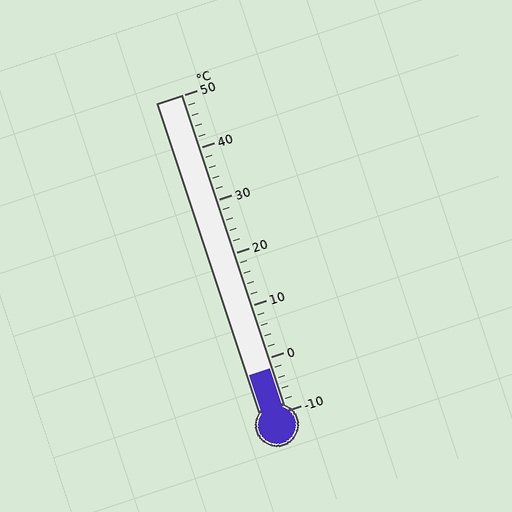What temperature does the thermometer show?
The thermometer shows approximately -2°C.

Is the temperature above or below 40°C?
The temperature is below 40°C.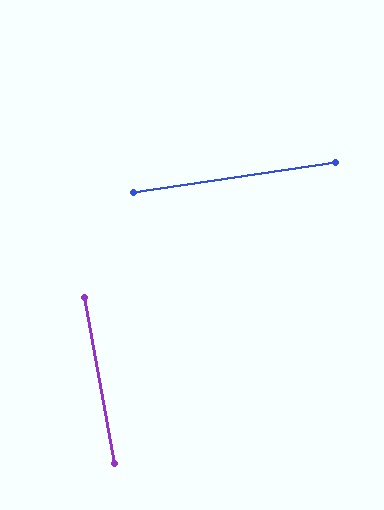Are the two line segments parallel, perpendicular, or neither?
Perpendicular — they meet at approximately 88°.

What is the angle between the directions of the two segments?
Approximately 88 degrees.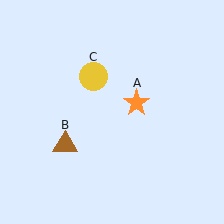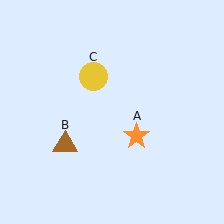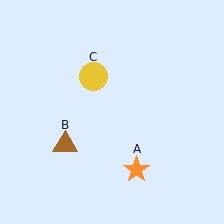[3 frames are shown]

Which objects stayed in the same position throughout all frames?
Brown triangle (object B) and yellow circle (object C) remained stationary.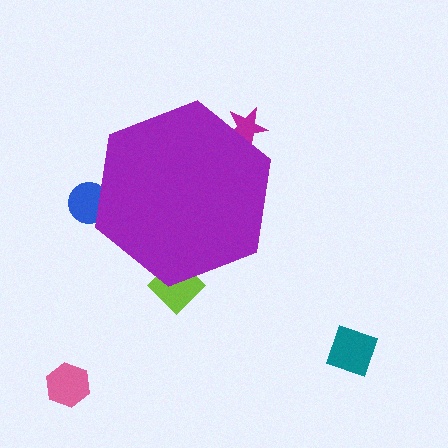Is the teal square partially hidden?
No, the teal square is fully visible.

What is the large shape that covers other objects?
A purple hexagon.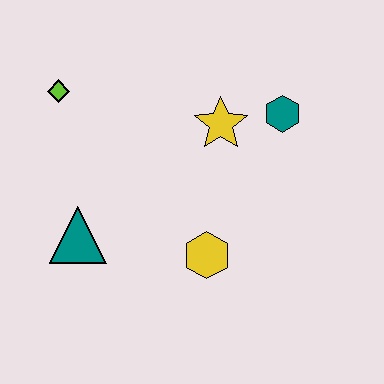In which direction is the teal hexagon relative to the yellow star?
The teal hexagon is to the right of the yellow star.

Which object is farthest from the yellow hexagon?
The lime diamond is farthest from the yellow hexagon.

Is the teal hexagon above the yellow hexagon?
Yes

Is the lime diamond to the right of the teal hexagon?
No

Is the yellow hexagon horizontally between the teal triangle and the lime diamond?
No